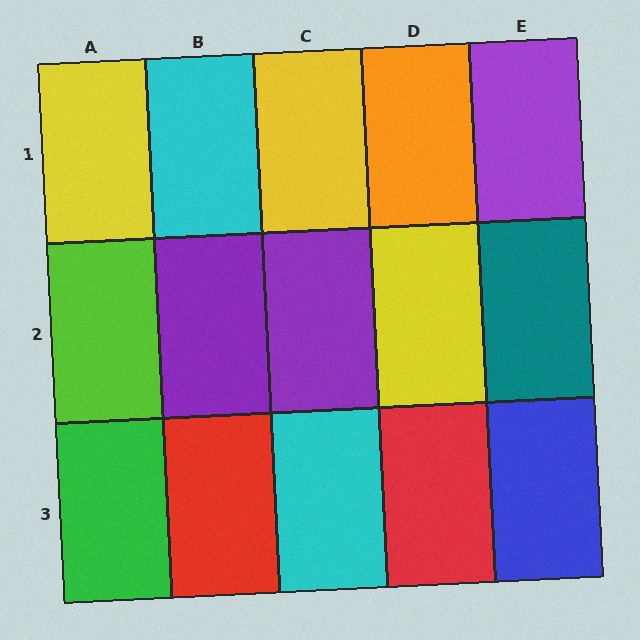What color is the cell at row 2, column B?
Purple.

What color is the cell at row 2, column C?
Purple.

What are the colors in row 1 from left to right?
Yellow, cyan, yellow, orange, purple.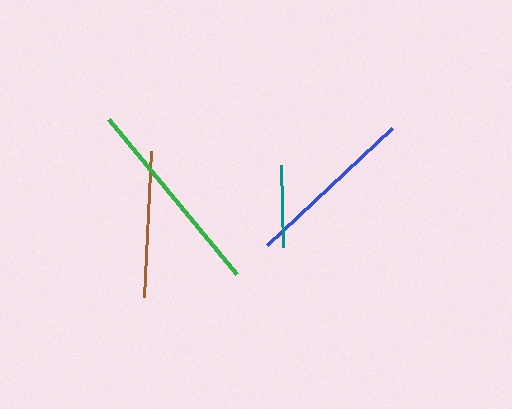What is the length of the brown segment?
The brown segment is approximately 147 pixels long.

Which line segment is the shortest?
The teal line is the shortest at approximately 82 pixels.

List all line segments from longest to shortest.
From longest to shortest: green, blue, brown, teal.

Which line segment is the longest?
The green line is the longest at approximately 201 pixels.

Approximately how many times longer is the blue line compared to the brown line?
The blue line is approximately 1.2 times the length of the brown line.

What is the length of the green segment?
The green segment is approximately 201 pixels long.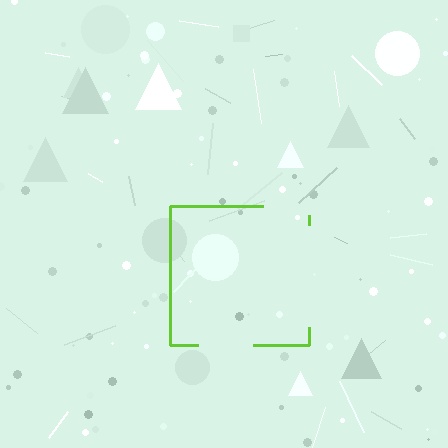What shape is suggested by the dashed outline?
The dashed outline suggests a square.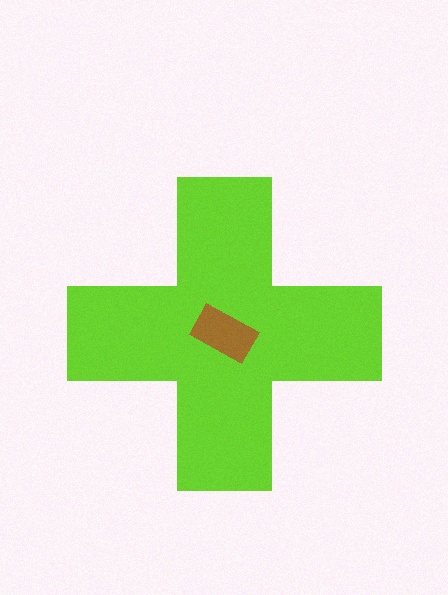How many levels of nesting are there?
2.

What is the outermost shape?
The lime cross.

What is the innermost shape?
The brown rectangle.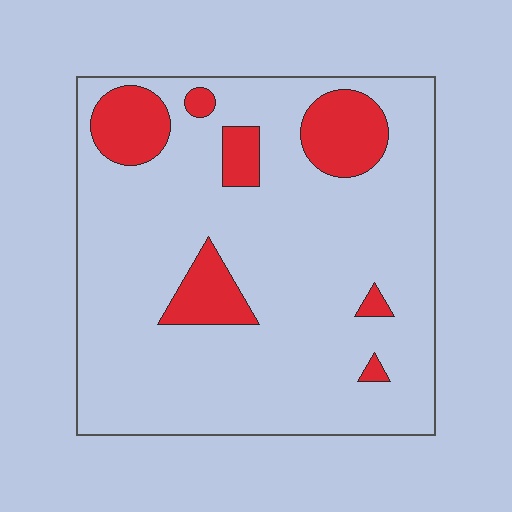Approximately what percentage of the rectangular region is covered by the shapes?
Approximately 15%.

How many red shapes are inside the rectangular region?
7.